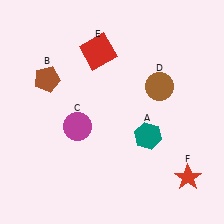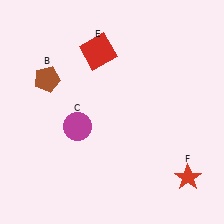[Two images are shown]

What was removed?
The brown circle (D), the teal hexagon (A) were removed in Image 2.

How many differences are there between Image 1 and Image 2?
There are 2 differences between the two images.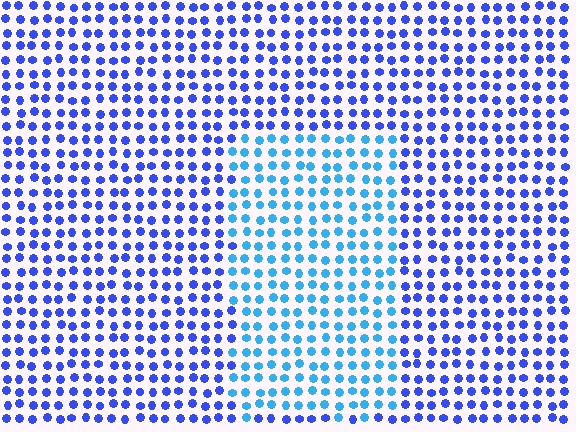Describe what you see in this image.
The image is filled with small blue elements in a uniform arrangement. A rectangle-shaped region is visible where the elements are tinted to a slightly different hue, forming a subtle color boundary.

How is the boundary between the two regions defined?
The boundary is defined purely by a slight shift in hue (about 33 degrees). Spacing, size, and orientation are identical on both sides.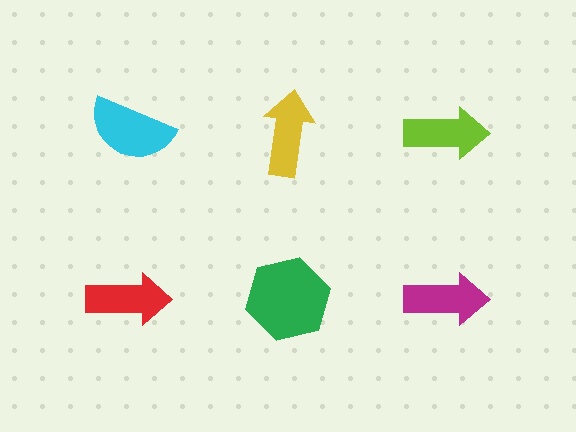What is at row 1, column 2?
A yellow arrow.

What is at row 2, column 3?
A magenta arrow.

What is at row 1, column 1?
A cyan semicircle.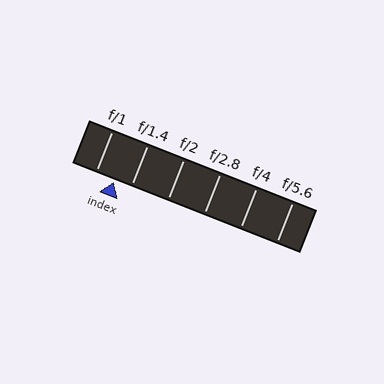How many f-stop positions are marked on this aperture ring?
There are 6 f-stop positions marked.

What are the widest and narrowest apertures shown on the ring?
The widest aperture shown is f/1 and the narrowest is f/5.6.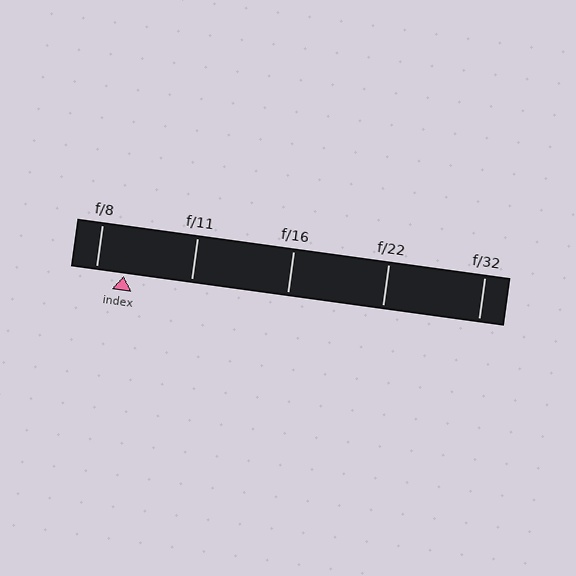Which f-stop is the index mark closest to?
The index mark is closest to f/8.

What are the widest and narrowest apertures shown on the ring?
The widest aperture shown is f/8 and the narrowest is f/32.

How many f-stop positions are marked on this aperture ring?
There are 5 f-stop positions marked.